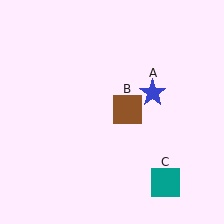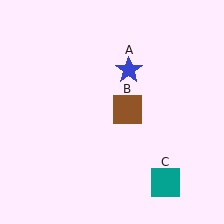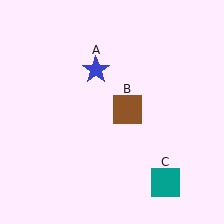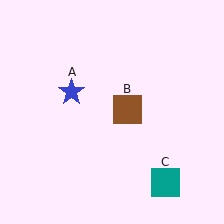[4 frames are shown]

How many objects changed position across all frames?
1 object changed position: blue star (object A).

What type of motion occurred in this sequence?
The blue star (object A) rotated counterclockwise around the center of the scene.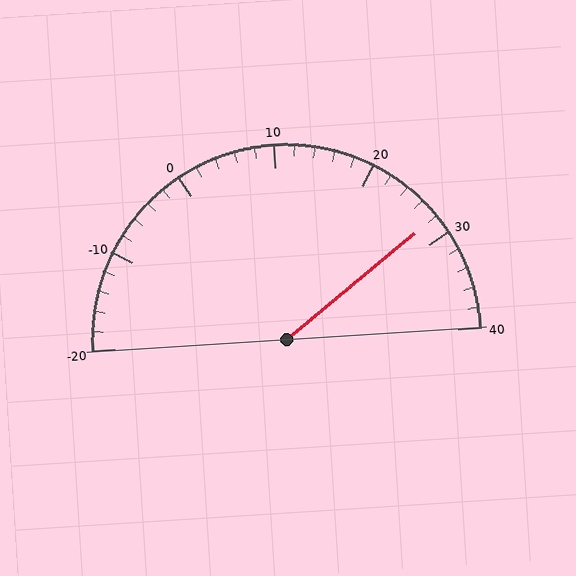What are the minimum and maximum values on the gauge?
The gauge ranges from -20 to 40.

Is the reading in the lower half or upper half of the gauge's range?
The reading is in the upper half of the range (-20 to 40).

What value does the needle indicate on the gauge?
The needle indicates approximately 28.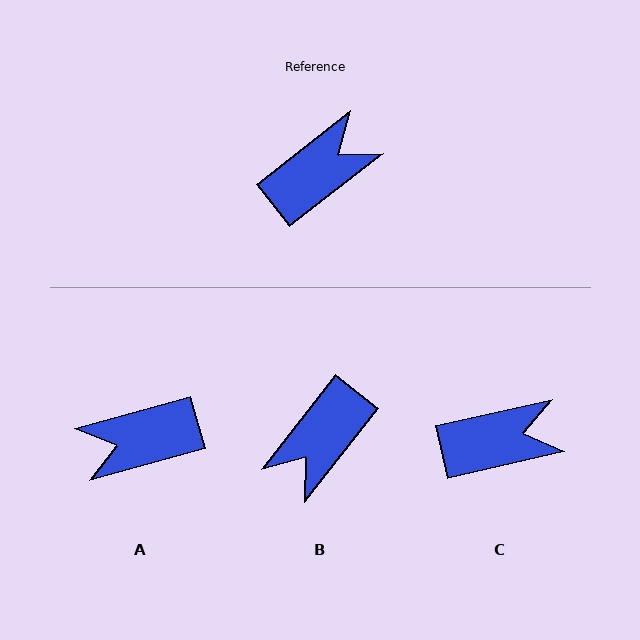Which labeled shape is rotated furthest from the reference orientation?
B, about 166 degrees away.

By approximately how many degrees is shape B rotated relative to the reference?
Approximately 166 degrees clockwise.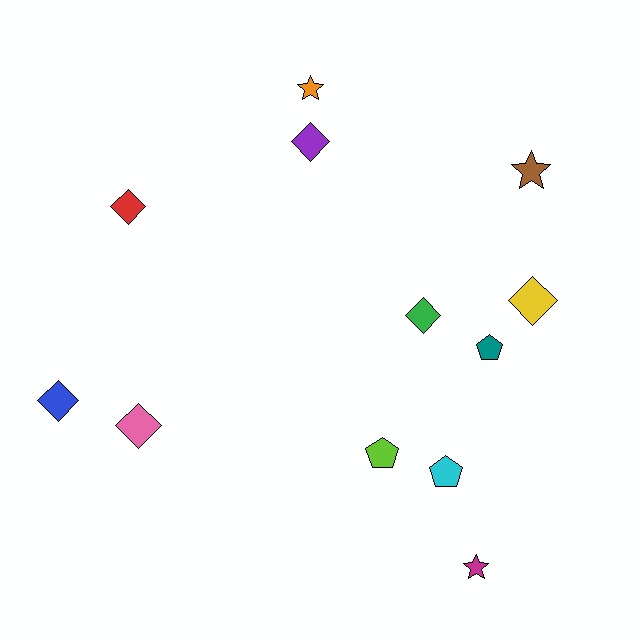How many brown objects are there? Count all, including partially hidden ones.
There is 1 brown object.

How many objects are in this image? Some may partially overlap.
There are 12 objects.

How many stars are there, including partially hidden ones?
There are 3 stars.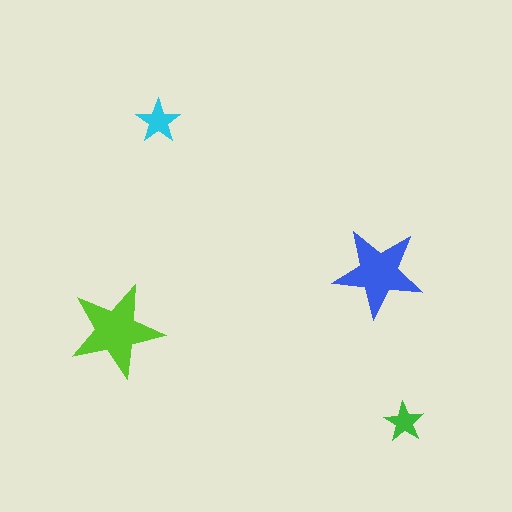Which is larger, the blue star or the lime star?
The lime one.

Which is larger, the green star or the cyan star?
The cyan one.